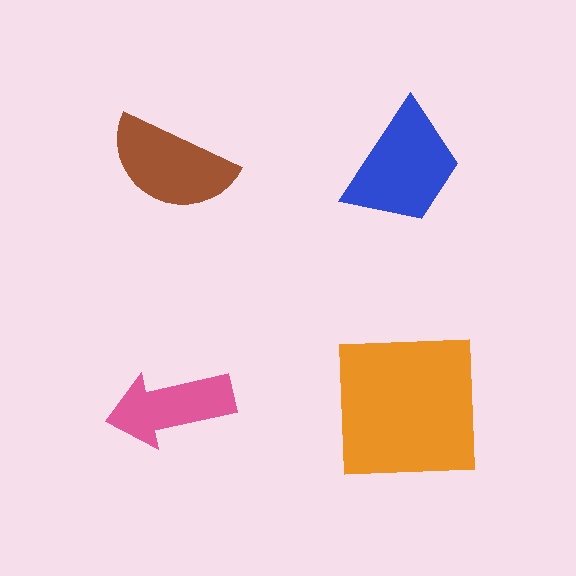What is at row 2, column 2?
An orange square.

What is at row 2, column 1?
A pink arrow.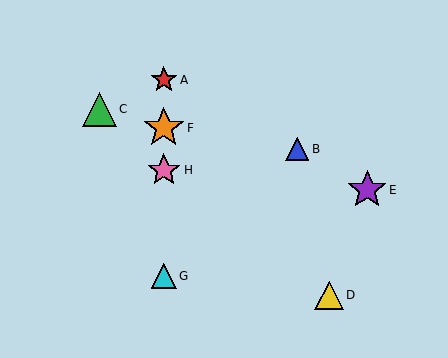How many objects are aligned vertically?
4 objects (A, F, G, H) are aligned vertically.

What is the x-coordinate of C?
Object C is at x≈99.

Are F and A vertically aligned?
Yes, both are at x≈164.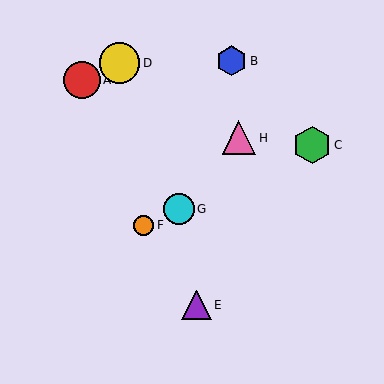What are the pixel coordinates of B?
Object B is at (232, 61).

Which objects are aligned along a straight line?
Objects C, F, G are aligned along a straight line.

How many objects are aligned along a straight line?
3 objects (C, F, G) are aligned along a straight line.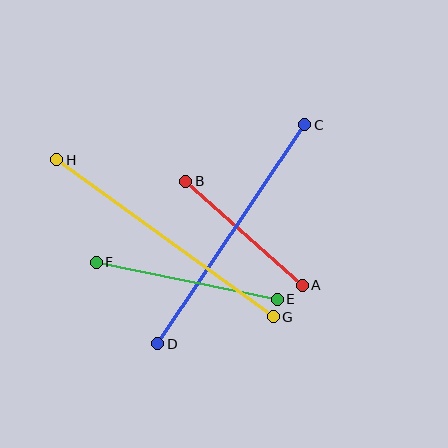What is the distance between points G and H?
The distance is approximately 268 pixels.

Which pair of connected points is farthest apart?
Points G and H are farthest apart.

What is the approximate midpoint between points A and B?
The midpoint is at approximately (244, 233) pixels.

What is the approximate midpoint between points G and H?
The midpoint is at approximately (165, 238) pixels.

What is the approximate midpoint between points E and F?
The midpoint is at approximately (187, 281) pixels.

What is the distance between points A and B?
The distance is approximately 156 pixels.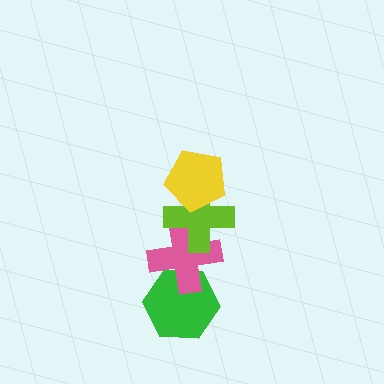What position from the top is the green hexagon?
The green hexagon is 4th from the top.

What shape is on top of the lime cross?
The yellow pentagon is on top of the lime cross.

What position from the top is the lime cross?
The lime cross is 2nd from the top.